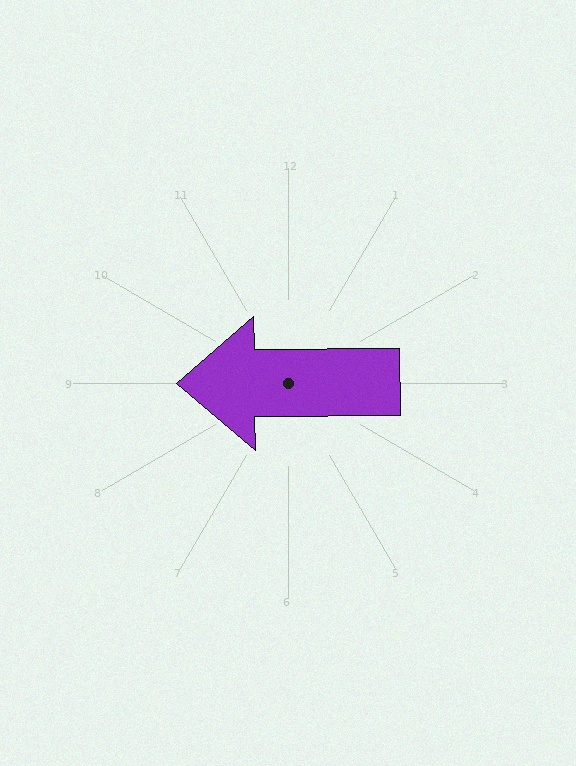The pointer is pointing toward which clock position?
Roughly 9 o'clock.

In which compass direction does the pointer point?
West.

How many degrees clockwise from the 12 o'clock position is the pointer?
Approximately 270 degrees.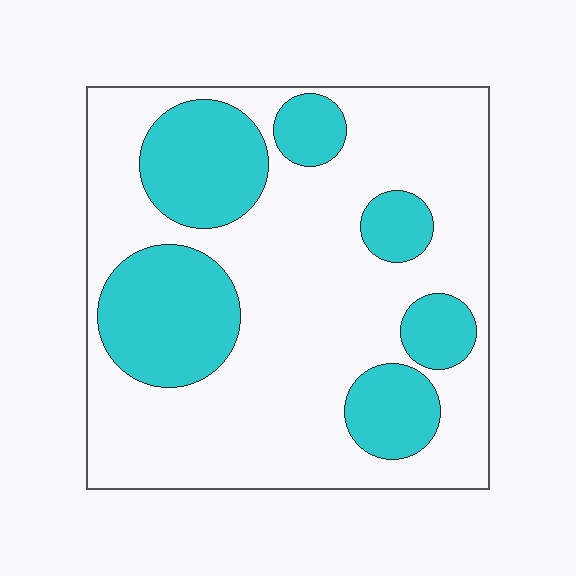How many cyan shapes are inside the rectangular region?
6.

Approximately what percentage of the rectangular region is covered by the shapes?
Approximately 30%.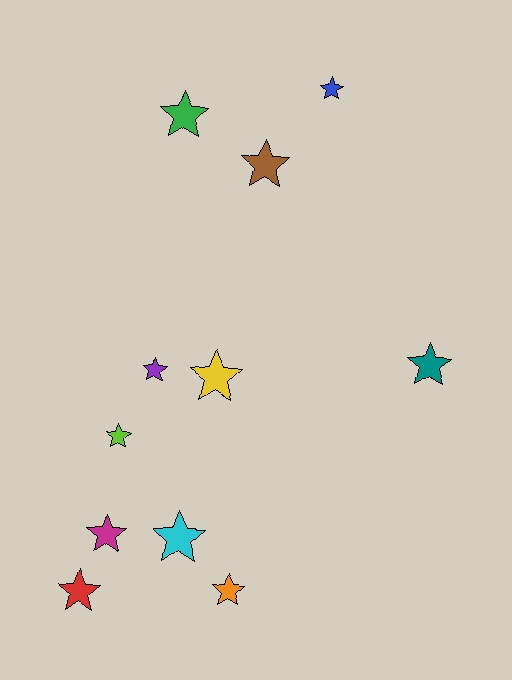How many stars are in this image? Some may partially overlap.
There are 11 stars.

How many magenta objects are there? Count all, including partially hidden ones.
There is 1 magenta object.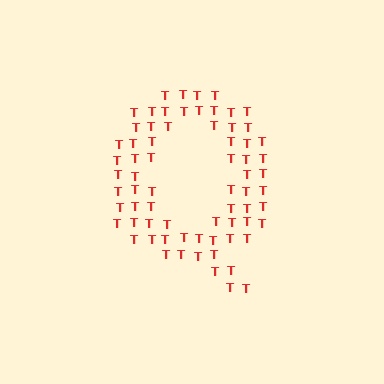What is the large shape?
The large shape is the letter Q.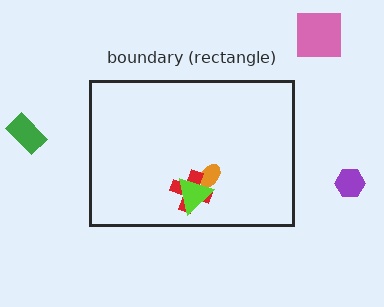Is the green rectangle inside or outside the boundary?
Outside.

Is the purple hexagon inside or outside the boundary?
Outside.